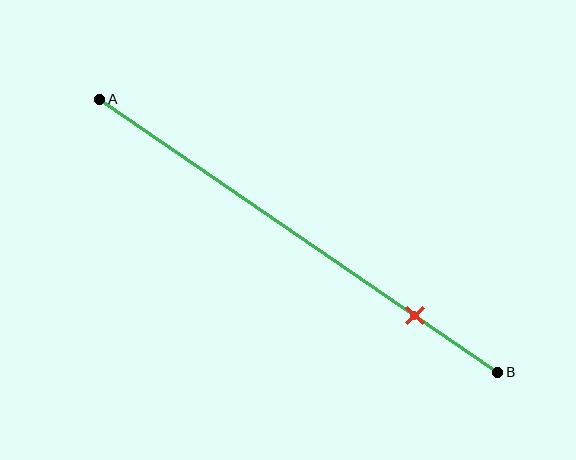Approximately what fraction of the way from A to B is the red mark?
The red mark is approximately 80% of the way from A to B.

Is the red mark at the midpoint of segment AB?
No, the mark is at about 80% from A, not at the 50% midpoint.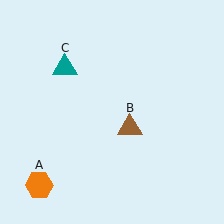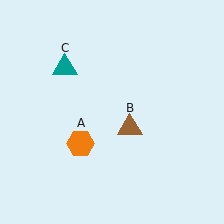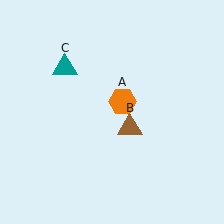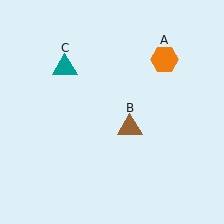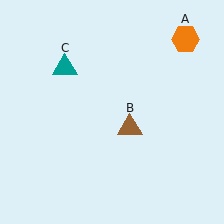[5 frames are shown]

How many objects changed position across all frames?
1 object changed position: orange hexagon (object A).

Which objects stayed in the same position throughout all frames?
Brown triangle (object B) and teal triangle (object C) remained stationary.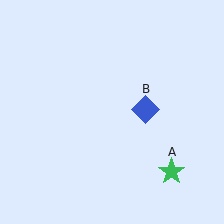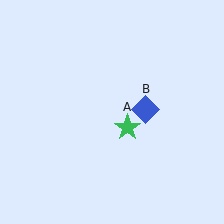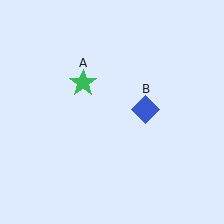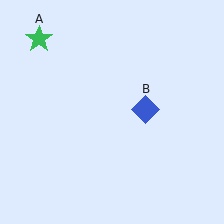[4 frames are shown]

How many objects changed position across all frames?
1 object changed position: green star (object A).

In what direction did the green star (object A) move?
The green star (object A) moved up and to the left.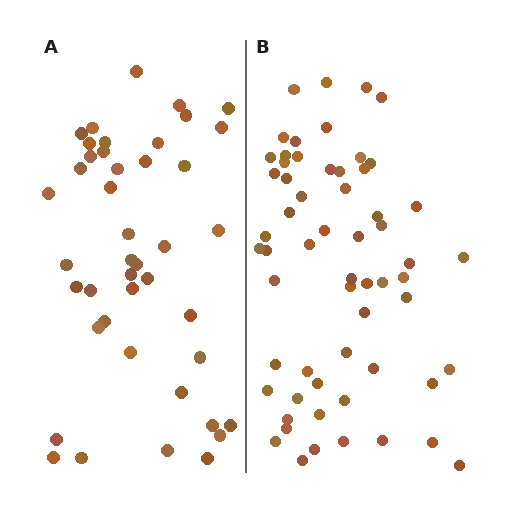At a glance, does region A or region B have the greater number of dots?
Region B (the right region) has more dots.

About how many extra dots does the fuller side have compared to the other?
Region B has approximately 15 more dots than region A.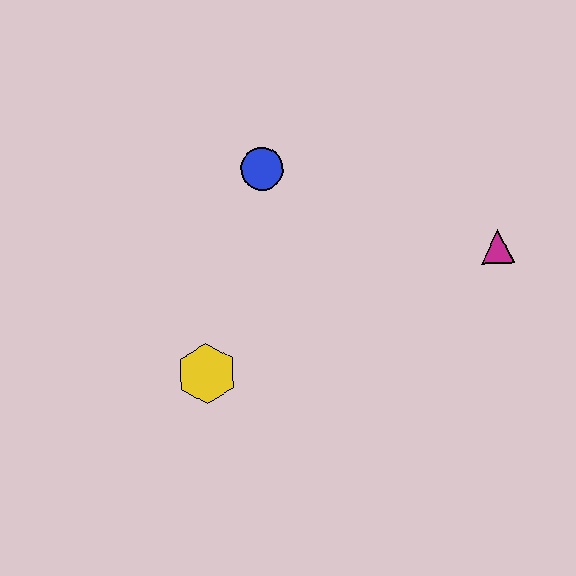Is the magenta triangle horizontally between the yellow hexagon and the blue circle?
No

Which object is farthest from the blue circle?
The magenta triangle is farthest from the blue circle.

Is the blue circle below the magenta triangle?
No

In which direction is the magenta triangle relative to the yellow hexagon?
The magenta triangle is to the right of the yellow hexagon.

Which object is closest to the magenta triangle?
The blue circle is closest to the magenta triangle.